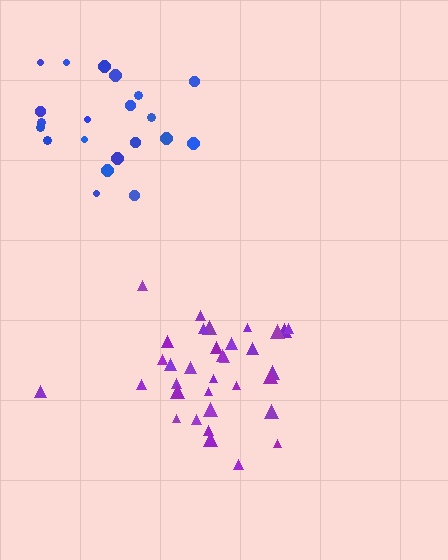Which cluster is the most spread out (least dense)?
Blue.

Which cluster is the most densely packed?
Purple.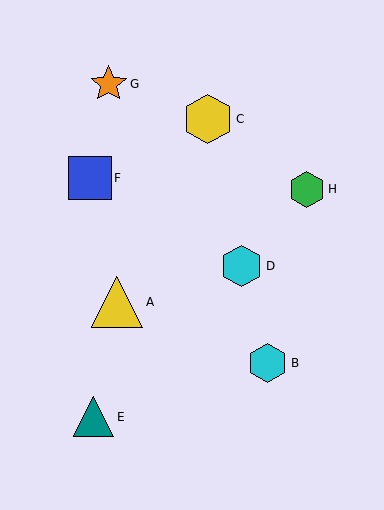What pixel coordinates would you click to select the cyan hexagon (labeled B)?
Click at (268, 363) to select the cyan hexagon B.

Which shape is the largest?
The yellow triangle (labeled A) is the largest.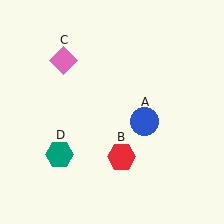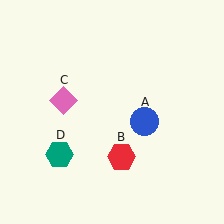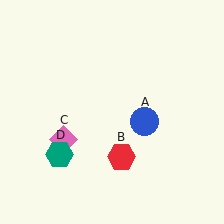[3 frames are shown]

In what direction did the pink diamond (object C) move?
The pink diamond (object C) moved down.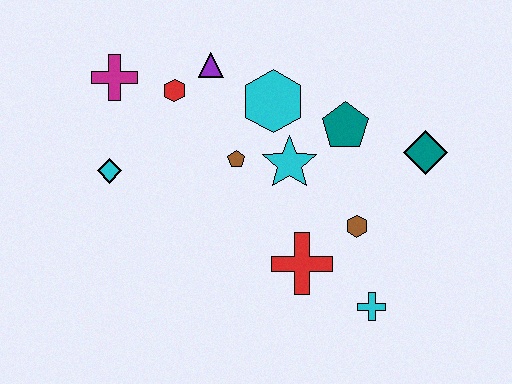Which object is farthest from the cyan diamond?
The teal diamond is farthest from the cyan diamond.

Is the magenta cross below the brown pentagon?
No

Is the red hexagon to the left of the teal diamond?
Yes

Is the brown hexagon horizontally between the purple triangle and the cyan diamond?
No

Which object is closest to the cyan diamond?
The magenta cross is closest to the cyan diamond.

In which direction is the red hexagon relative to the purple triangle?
The red hexagon is to the left of the purple triangle.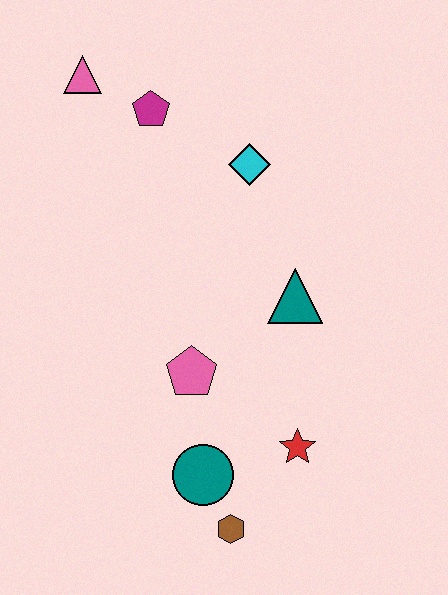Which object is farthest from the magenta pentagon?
The brown hexagon is farthest from the magenta pentagon.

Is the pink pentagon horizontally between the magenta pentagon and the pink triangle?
No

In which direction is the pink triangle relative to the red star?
The pink triangle is above the red star.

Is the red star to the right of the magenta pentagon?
Yes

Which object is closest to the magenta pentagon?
The pink triangle is closest to the magenta pentagon.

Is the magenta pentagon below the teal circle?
No